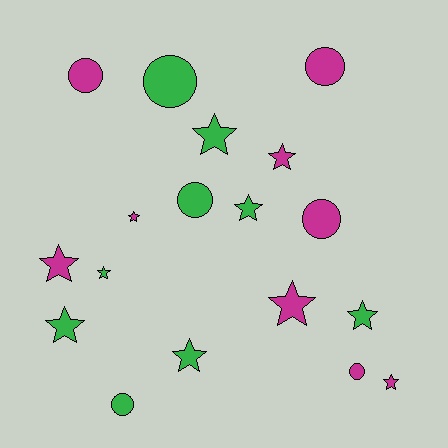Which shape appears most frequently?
Star, with 11 objects.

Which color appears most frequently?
Magenta, with 9 objects.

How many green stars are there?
There are 6 green stars.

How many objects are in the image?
There are 18 objects.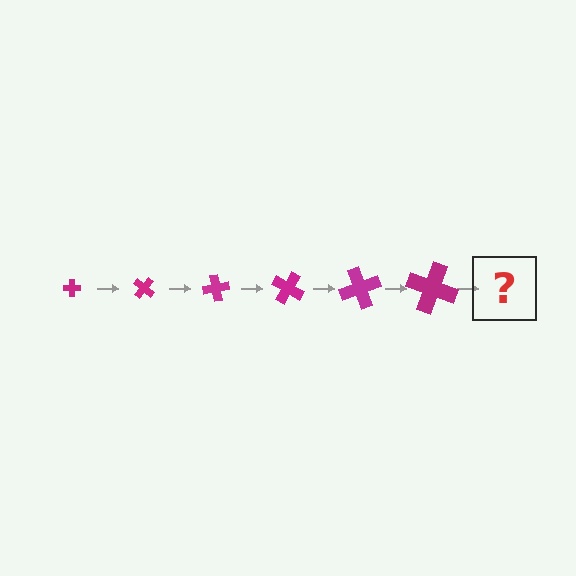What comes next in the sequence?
The next element should be a cross, larger than the previous one and rotated 240 degrees from the start.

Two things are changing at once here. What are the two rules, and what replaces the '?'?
The two rules are that the cross grows larger each step and it rotates 40 degrees each step. The '?' should be a cross, larger than the previous one and rotated 240 degrees from the start.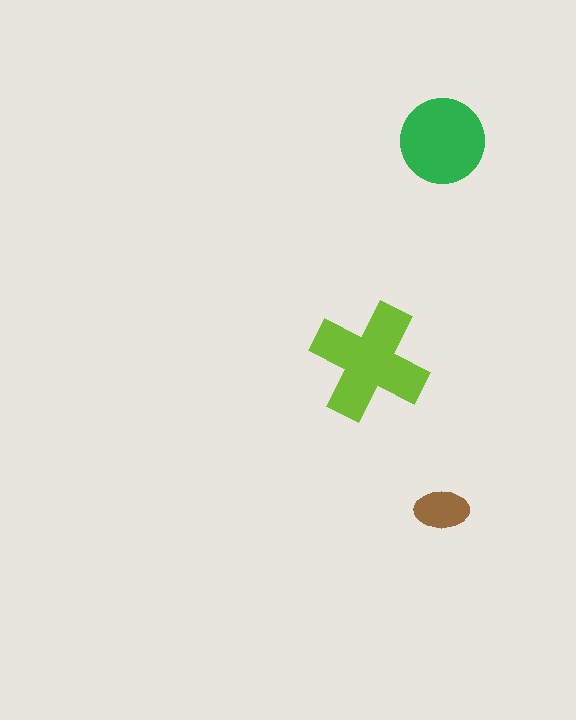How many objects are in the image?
There are 3 objects in the image.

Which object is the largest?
The lime cross.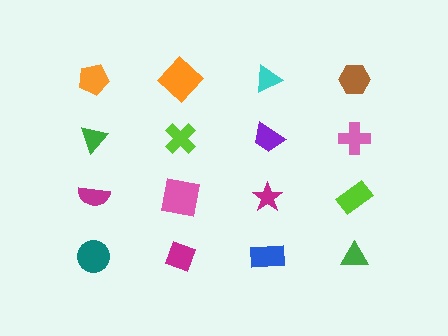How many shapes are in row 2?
4 shapes.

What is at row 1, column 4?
A brown hexagon.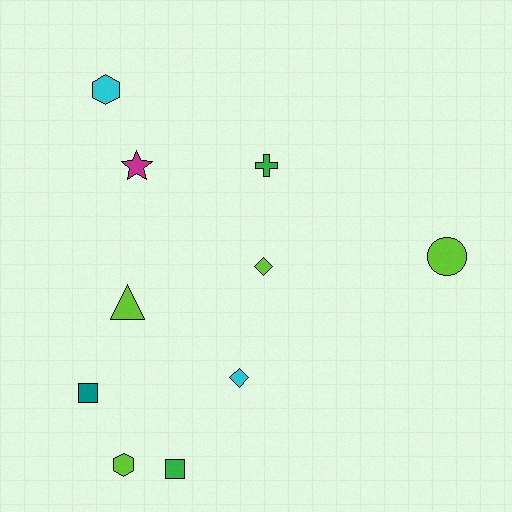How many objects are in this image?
There are 10 objects.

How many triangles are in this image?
There is 1 triangle.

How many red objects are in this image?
There are no red objects.